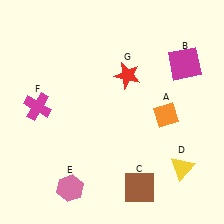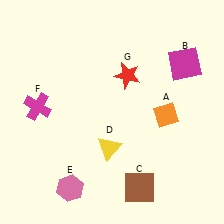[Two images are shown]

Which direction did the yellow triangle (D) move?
The yellow triangle (D) moved left.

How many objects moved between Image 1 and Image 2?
1 object moved between the two images.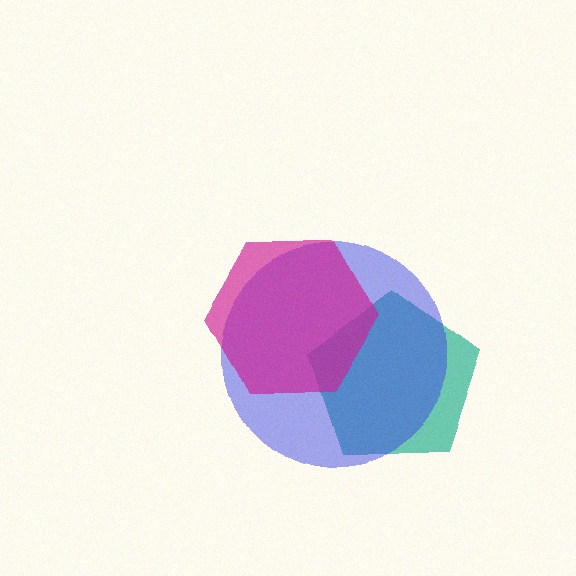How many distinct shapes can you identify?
There are 3 distinct shapes: a teal pentagon, a blue circle, a magenta hexagon.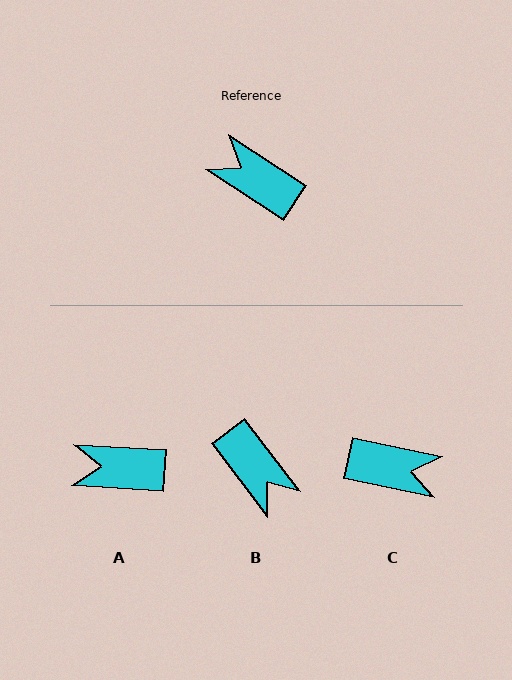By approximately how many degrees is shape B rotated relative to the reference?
Approximately 161 degrees counter-clockwise.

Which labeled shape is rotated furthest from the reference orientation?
B, about 161 degrees away.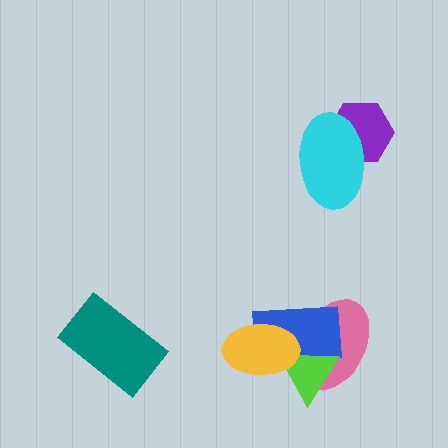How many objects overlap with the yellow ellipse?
3 objects overlap with the yellow ellipse.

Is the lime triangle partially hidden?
Yes, it is partially covered by another shape.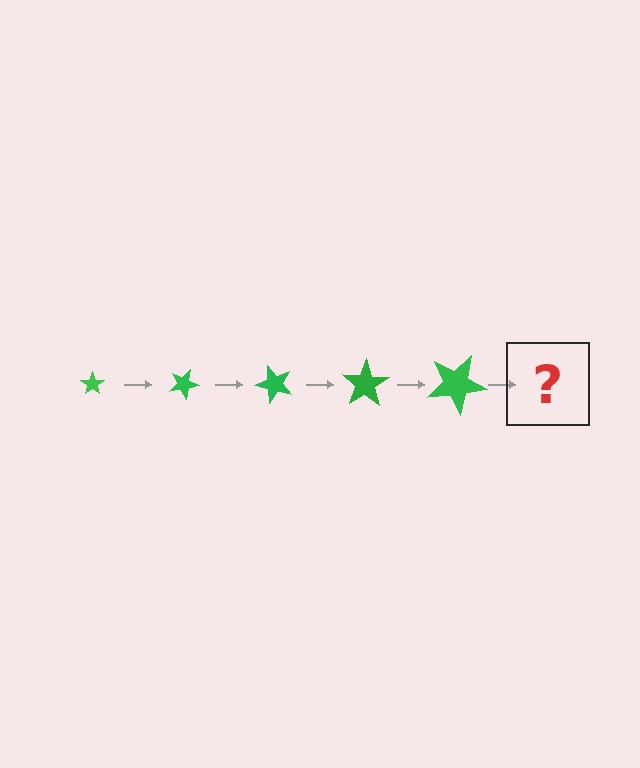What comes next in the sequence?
The next element should be a star, larger than the previous one and rotated 125 degrees from the start.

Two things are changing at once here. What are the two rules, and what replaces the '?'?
The two rules are that the star grows larger each step and it rotates 25 degrees each step. The '?' should be a star, larger than the previous one and rotated 125 degrees from the start.